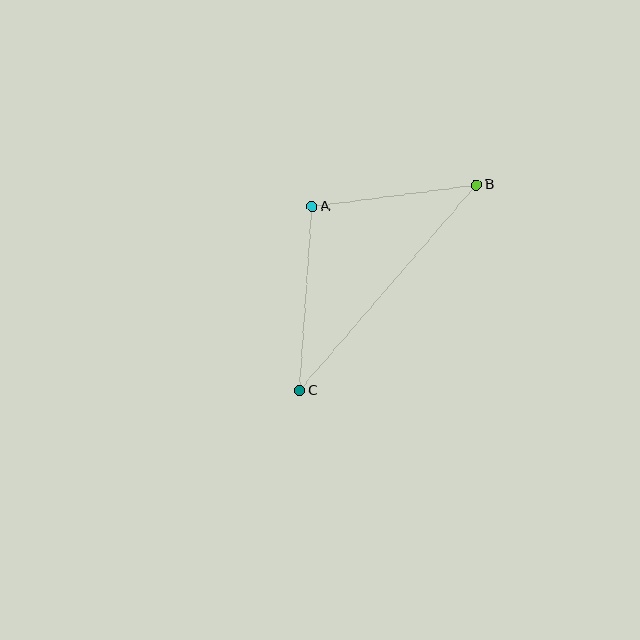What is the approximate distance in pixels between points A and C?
The distance between A and C is approximately 185 pixels.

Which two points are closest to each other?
Points A and B are closest to each other.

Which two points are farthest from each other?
Points B and C are farthest from each other.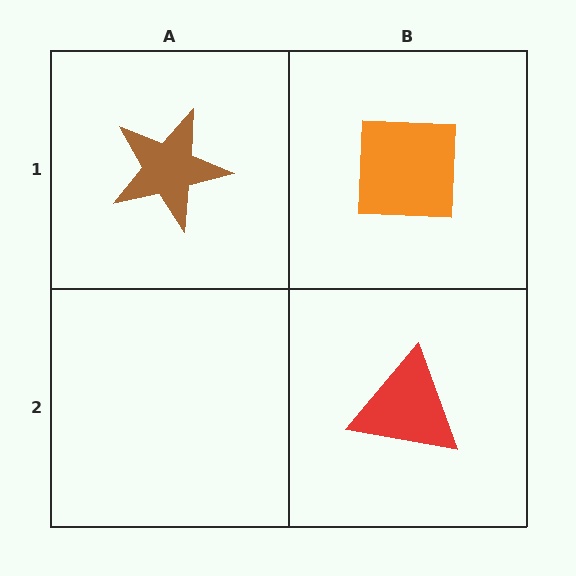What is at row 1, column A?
A brown star.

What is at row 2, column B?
A red triangle.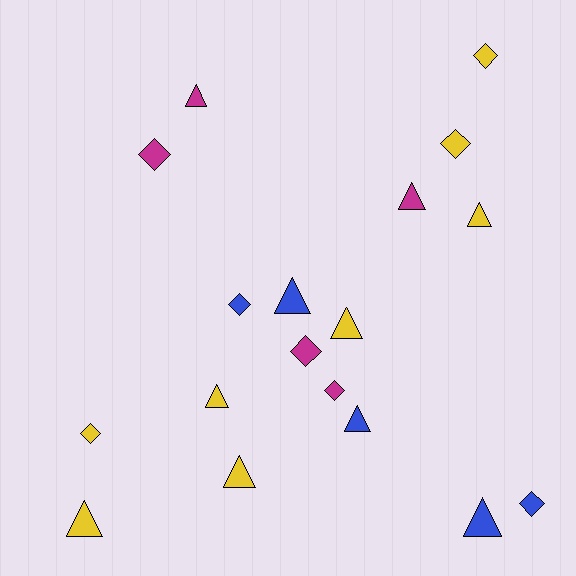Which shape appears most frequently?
Triangle, with 10 objects.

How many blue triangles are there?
There are 3 blue triangles.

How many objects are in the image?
There are 18 objects.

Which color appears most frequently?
Yellow, with 8 objects.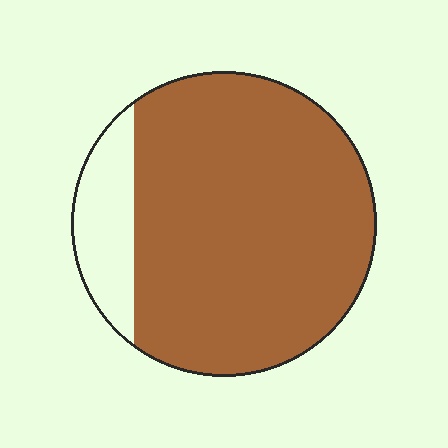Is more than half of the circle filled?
Yes.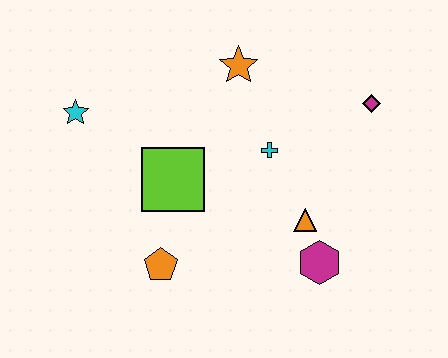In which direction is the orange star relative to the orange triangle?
The orange star is above the orange triangle.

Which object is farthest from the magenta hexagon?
The cyan star is farthest from the magenta hexagon.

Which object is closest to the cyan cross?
The orange triangle is closest to the cyan cross.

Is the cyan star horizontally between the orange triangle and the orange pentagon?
No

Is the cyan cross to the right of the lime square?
Yes